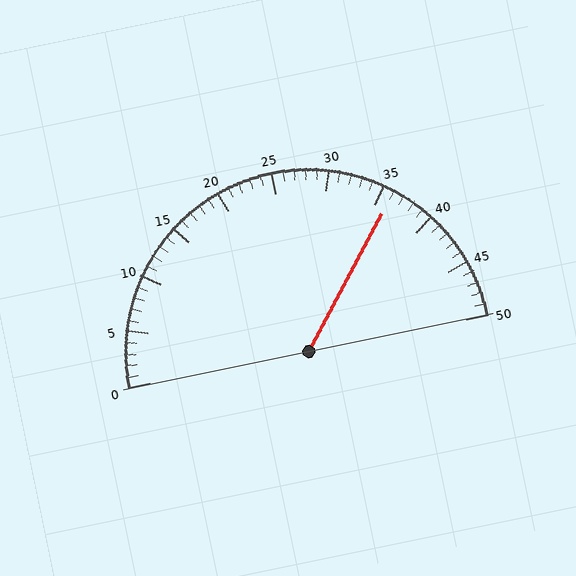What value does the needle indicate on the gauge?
The needle indicates approximately 36.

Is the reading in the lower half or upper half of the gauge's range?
The reading is in the upper half of the range (0 to 50).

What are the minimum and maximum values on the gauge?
The gauge ranges from 0 to 50.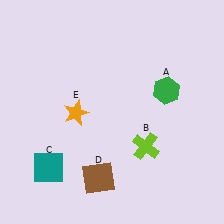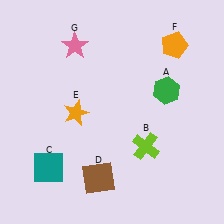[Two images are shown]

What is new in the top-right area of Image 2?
An orange pentagon (F) was added in the top-right area of Image 2.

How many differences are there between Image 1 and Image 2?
There are 2 differences between the two images.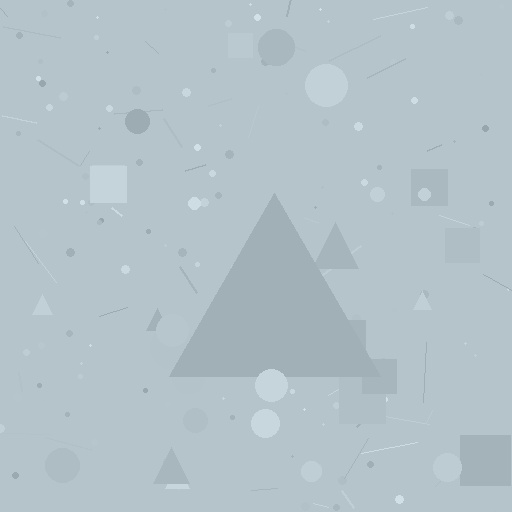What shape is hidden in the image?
A triangle is hidden in the image.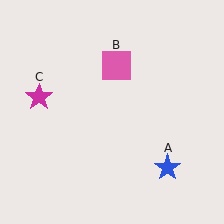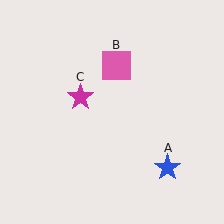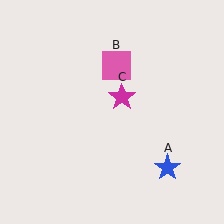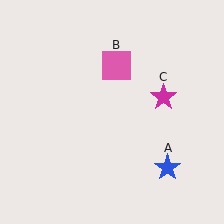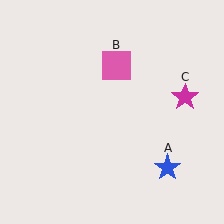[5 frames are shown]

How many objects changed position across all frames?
1 object changed position: magenta star (object C).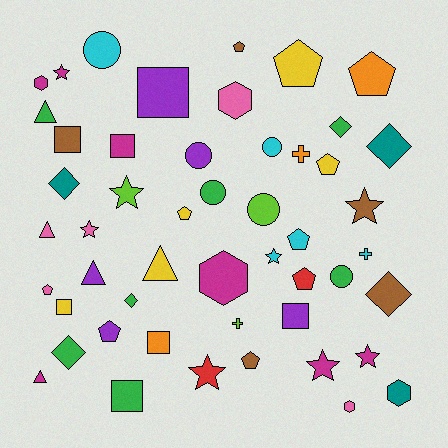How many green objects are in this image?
There are 7 green objects.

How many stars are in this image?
There are 8 stars.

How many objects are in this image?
There are 50 objects.